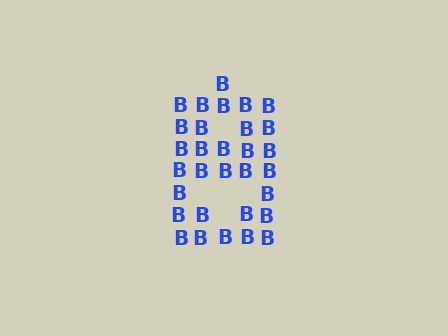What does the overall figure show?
The overall figure shows the digit 8.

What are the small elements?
The small elements are letter B's.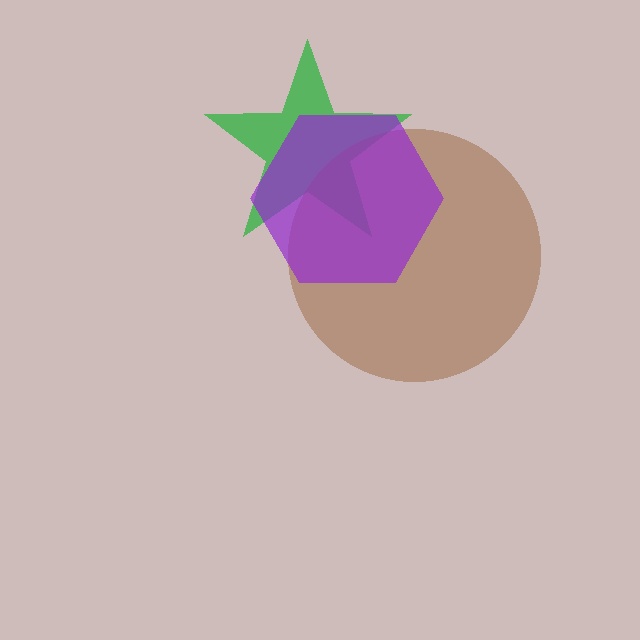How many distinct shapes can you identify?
There are 3 distinct shapes: a green star, a brown circle, a purple hexagon.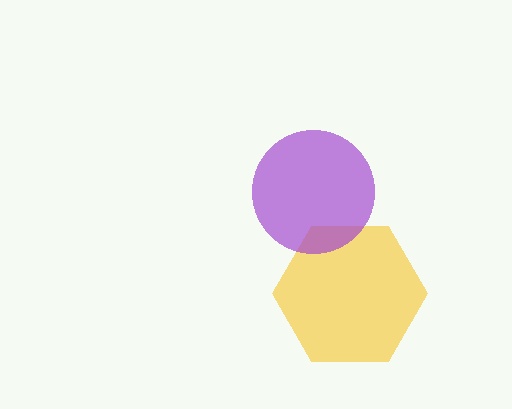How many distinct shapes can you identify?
There are 2 distinct shapes: a yellow hexagon, a purple circle.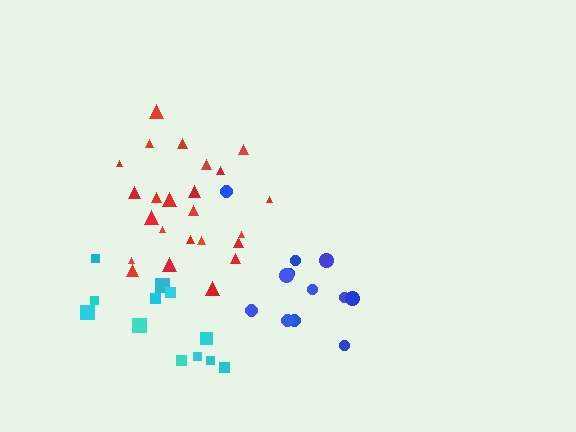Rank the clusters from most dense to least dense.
red, cyan, blue.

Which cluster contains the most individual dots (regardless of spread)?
Red (24).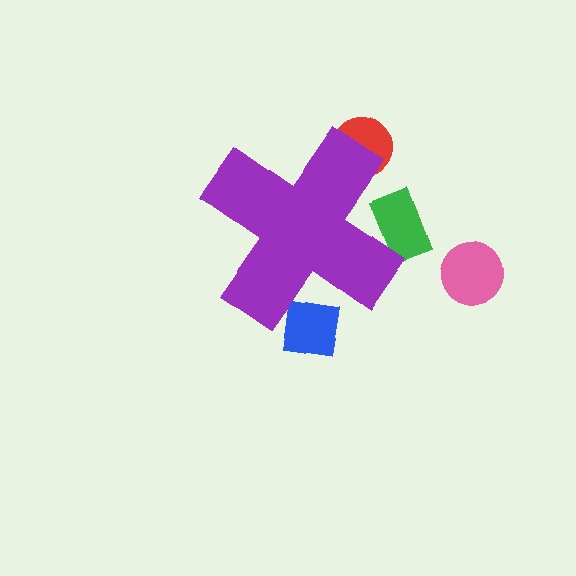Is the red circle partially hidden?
Yes, the red circle is partially hidden behind the purple cross.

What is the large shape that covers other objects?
A purple cross.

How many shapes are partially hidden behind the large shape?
3 shapes are partially hidden.